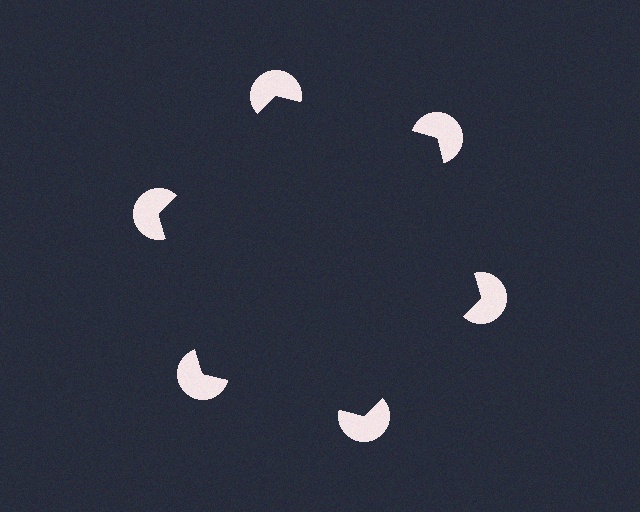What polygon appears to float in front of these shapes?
An illusory hexagon — its edges are inferred from the aligned wedge cuts in the pac-man discs, not physically drawn.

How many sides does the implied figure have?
6 sides.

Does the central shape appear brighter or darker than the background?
It typically appears slightly darker than the background, even though no actual brightness change is drawn.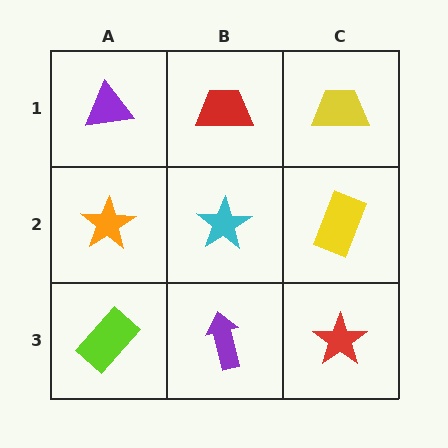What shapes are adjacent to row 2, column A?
A purple triangle (row 1, column A), a lime rectangle (row 3, column A), a cyan star (row 2, column B).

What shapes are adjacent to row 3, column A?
An orange star (row 2, column A), a purple arrow (row 3, column B).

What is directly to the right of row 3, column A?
A purple arrow.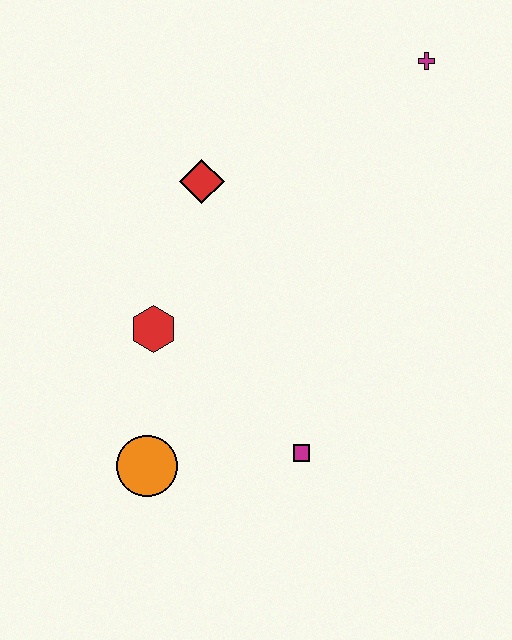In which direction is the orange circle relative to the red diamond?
The orange circle is below the red diamond.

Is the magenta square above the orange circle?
Yes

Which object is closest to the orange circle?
The red hexagon is closest to the orange circle.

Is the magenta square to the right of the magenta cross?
No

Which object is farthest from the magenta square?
The magenta cross is farthest from the magenta square.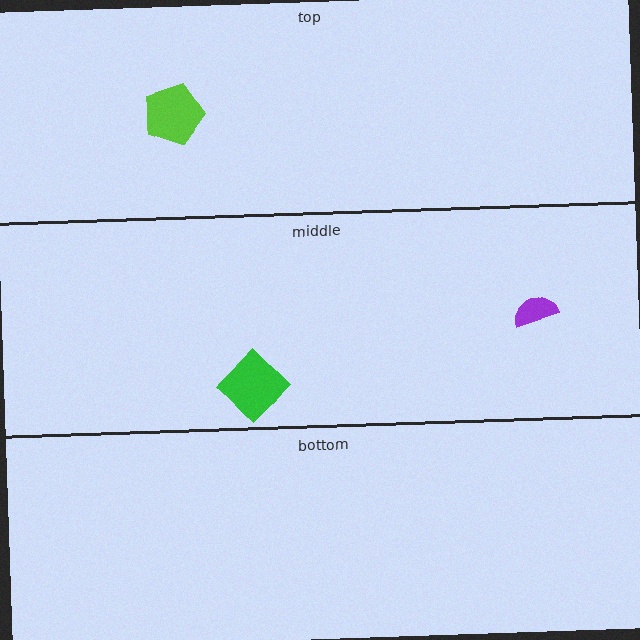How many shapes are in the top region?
1.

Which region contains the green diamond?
The middle region.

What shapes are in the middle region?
The green diamond, the purple semicircle.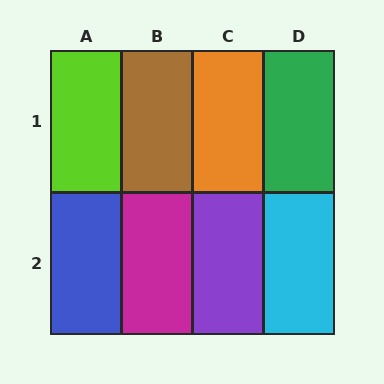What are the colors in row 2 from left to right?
Blue, magenta, purple, cyan.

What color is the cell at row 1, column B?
Brown.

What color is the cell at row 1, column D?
Green.